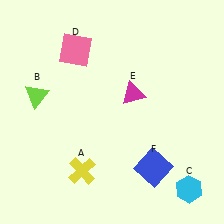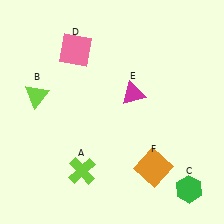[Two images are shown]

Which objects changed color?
A changed from yellow to lime. C changed from cyan to green. F changed from blue to orange.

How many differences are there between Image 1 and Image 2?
There are 3 differences between the two images.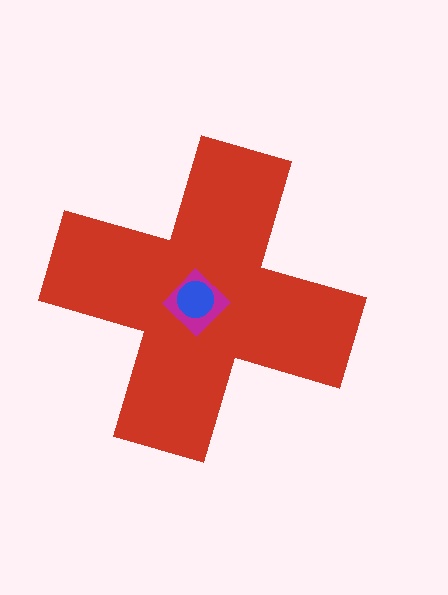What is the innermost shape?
The blue circle.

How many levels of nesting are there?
3.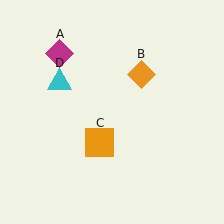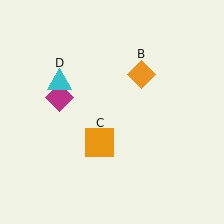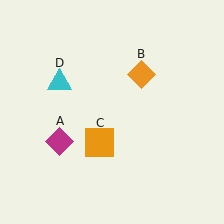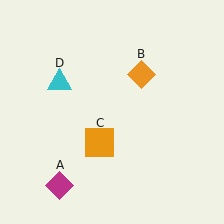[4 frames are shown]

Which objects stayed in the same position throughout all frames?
Orange diamond (object B) and orange square (object C) and cyan triangle (object D) remained stationary.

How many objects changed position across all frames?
1 object changed position: magenta diamond (object A).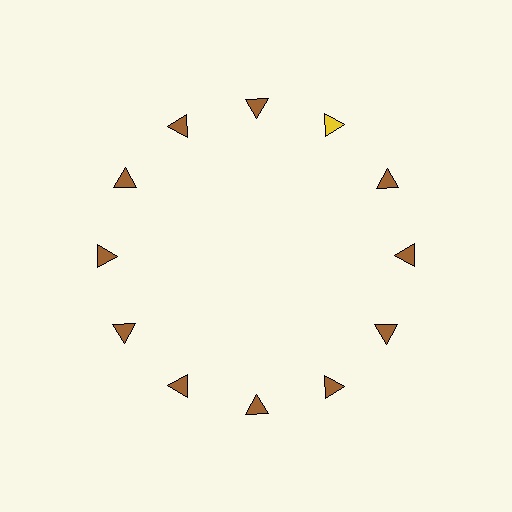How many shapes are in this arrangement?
There are 12 shapes arranged in a ring pattern.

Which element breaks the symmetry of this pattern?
The yellow triangle at roughly the 1 o'clock position breaks the symmetry. All other shapes are brown triangles.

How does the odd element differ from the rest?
It has a different color: yellow instead of brown.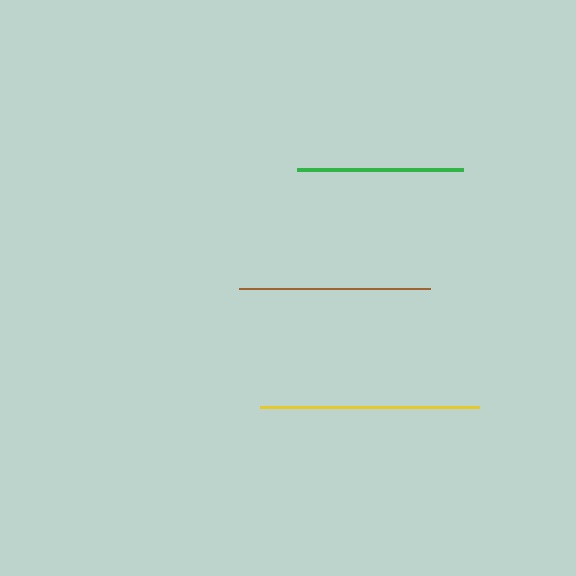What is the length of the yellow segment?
The yellow segment is approximately 220 pixels long.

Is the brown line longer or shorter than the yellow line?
The yellow line is longer than the brown line.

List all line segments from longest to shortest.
From longest to shortest: yellow, brown, green.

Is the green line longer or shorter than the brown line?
The brown line is longer than the green line.